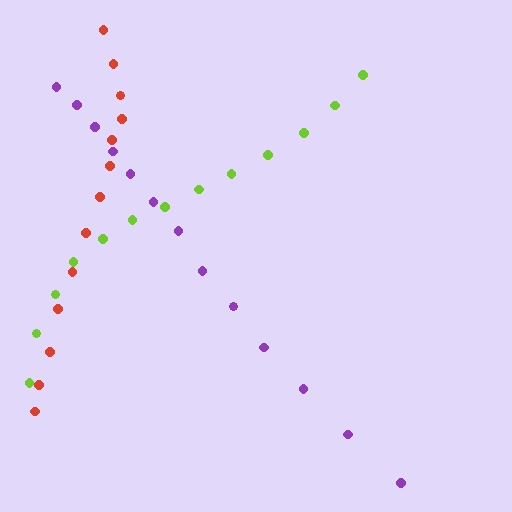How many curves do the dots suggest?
There are 3 distinct paths.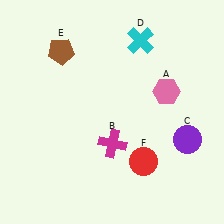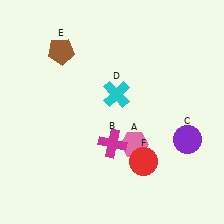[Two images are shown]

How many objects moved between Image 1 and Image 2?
2 objects moved between the two images.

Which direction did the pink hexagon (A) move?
The pink hexagon (A) moved down.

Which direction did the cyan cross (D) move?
The cyan cross (D) moved down.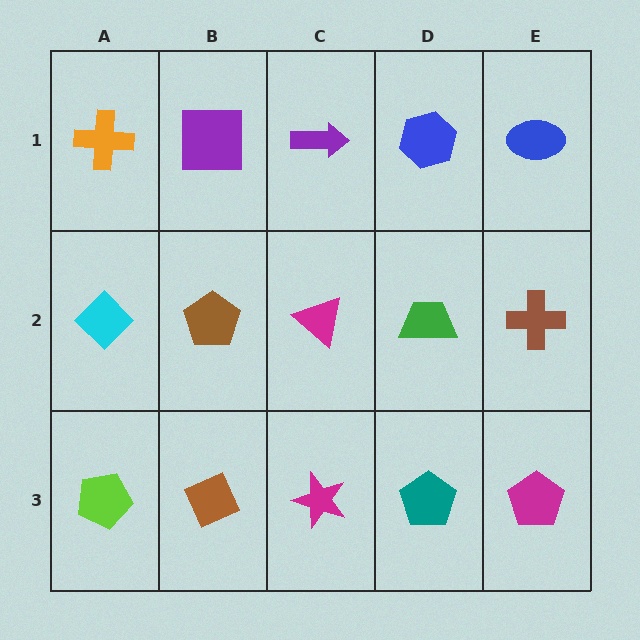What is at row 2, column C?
A magenta triangle.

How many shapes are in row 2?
5 shapes.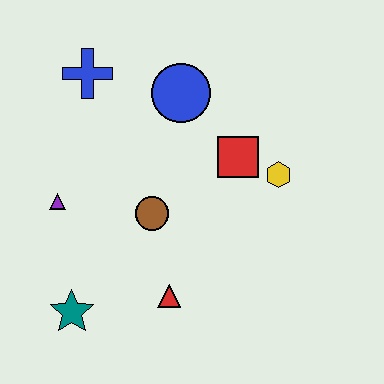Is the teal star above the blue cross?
No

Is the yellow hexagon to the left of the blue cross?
No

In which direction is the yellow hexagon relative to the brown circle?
The yellow hexagon is to the right of the brown circle.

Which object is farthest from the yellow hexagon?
The teal star is farthest from the yellow hexagon.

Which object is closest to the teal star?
The red triangle is closest to the teal star.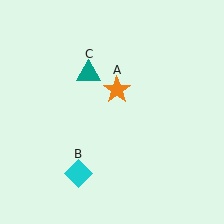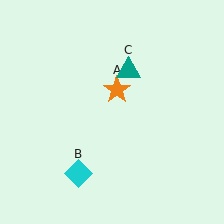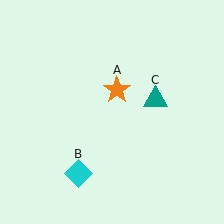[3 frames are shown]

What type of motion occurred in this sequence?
The teal triangle (object C) rotated clockwise around the center of the scene.